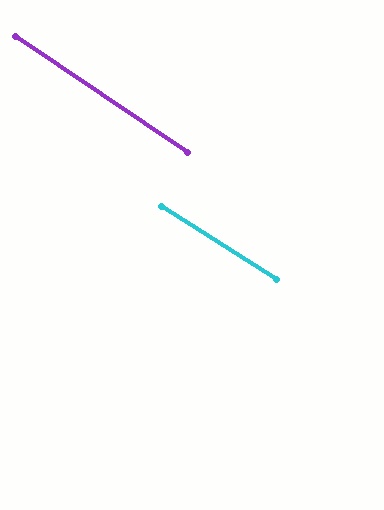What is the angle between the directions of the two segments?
Approximately 2 degrees.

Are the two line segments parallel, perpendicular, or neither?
Parallel — their directions differ by only 1.7°.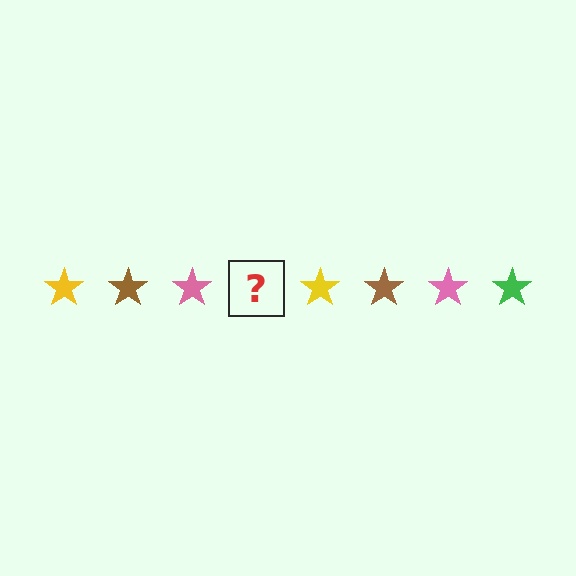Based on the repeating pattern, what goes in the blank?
The blank should be a green star.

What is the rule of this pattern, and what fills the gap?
The rule is that the pattern cycles through yellow, brown, pink, green stars. The gap should be filled with a green star.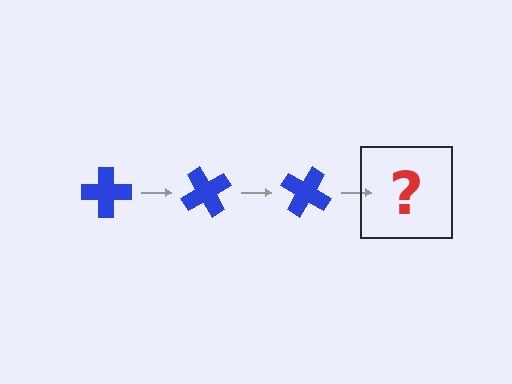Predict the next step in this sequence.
The next step is a blue cross rotated 180 degrees.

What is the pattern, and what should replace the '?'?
The pattern is that the cross rotates 60 degrees each step. The '?' should be a blue cross rotated 180 degrees.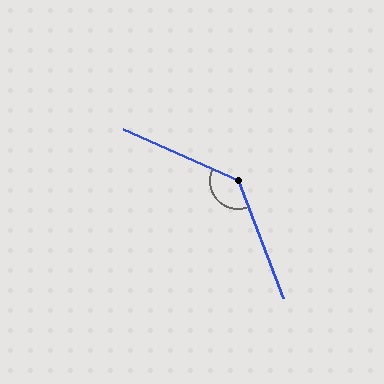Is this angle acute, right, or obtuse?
It is obtuse.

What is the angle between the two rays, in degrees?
Approximately 135 degrees.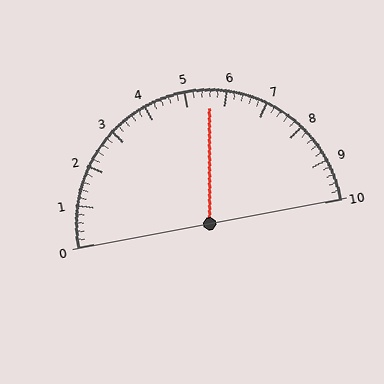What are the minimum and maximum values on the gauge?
The gauge ranges from 0 to 10.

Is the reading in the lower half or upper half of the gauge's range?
The reading is in the upper half of the range (0 to 10).